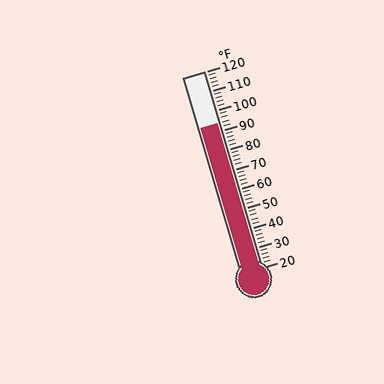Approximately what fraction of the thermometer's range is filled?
The thermometer is filled to approximately 75% of its range.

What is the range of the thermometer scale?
The thermometer scale ranges from 20°F to 120°F.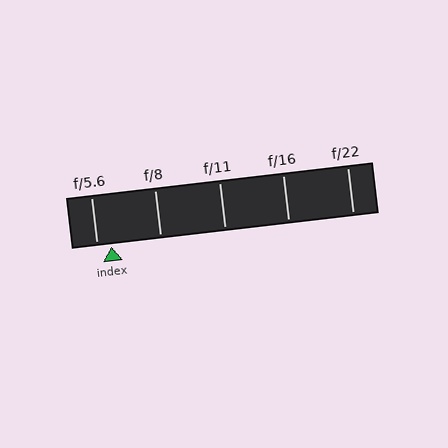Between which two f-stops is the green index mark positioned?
The index mark is between f/5.6 and f/8.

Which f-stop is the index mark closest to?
The index mark is closest to f/5.6.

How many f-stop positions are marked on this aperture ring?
There are 5 f-stop positions marked.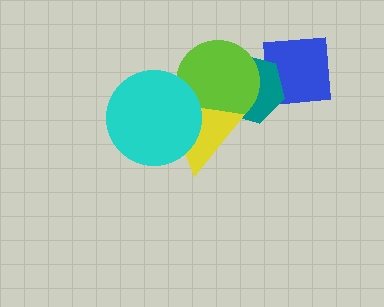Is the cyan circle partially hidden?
No, no other shape covers it.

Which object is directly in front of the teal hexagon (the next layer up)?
The lime circle is directly in front of the teal hexagon.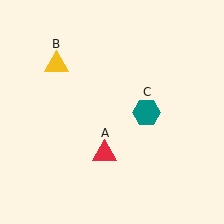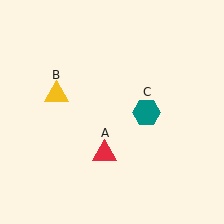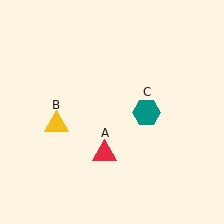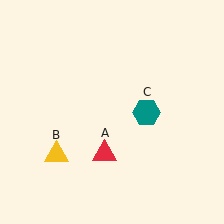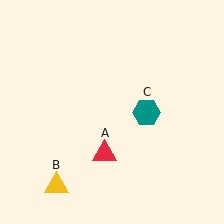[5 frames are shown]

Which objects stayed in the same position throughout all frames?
Red triangle (object A) and teal hexagon (object C) remained stationary.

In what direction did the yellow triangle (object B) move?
The yellow triangle (object B) moved down.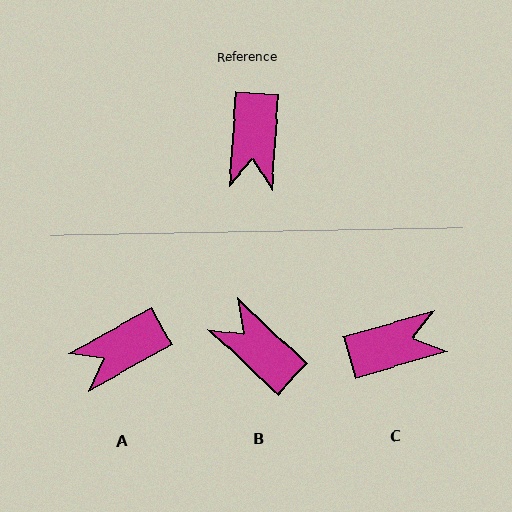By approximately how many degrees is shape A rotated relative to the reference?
Approximately 57 degrees clockwise.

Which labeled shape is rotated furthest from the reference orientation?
B, about 129 degrees away.